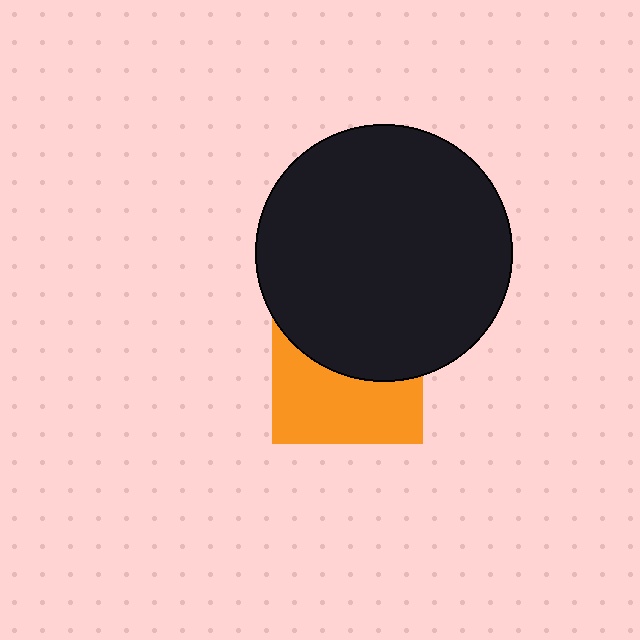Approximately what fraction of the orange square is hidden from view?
Roughly 49% of the orange square is hidden behind the black circle.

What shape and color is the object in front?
The object in front is a black circle.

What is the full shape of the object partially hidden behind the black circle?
The partially hidden object is an orange square.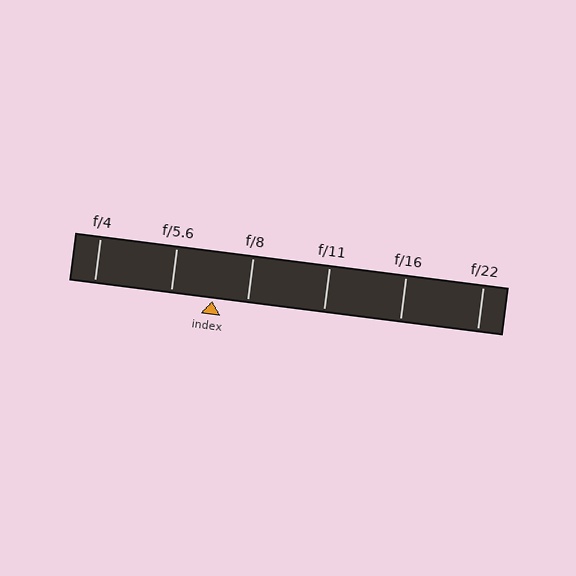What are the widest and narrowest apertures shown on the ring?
The widest aperture shown is f/4 and the narrowest is f/22.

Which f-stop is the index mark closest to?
The index mark is closest to f/8.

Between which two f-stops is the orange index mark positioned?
The index mark is between f/5.6 and f/8.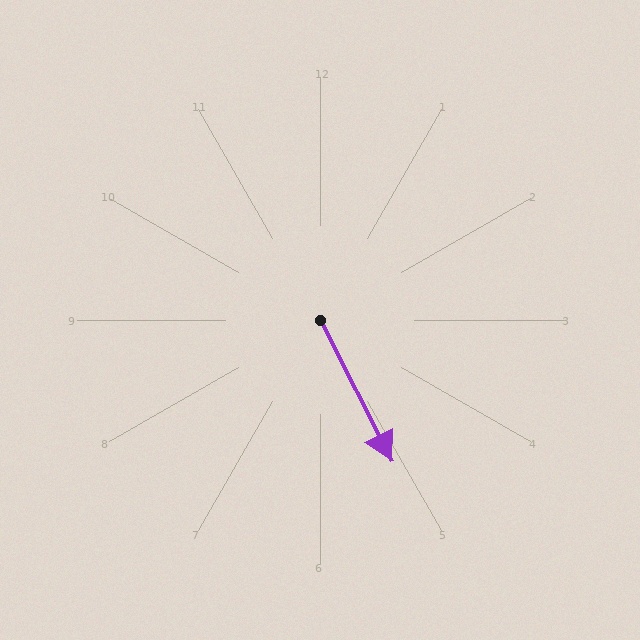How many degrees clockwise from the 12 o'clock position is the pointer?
Approximately 153 degrees.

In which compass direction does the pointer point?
Southeast.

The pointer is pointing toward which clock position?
Roughly 5 o'clock.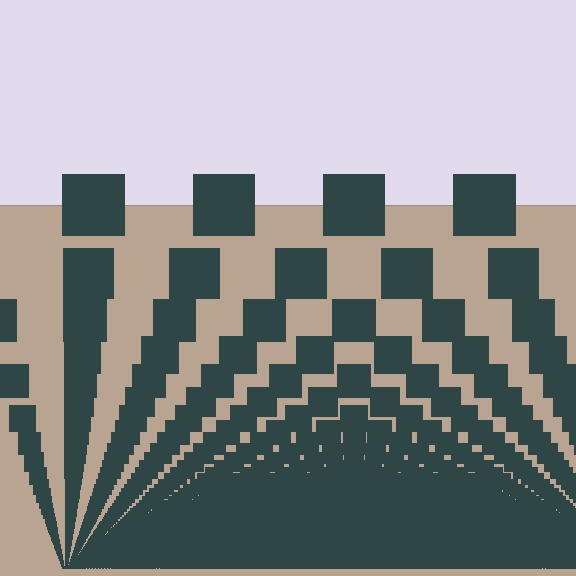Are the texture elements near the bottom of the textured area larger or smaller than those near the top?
Smaller. The gradient is inverted — elements near the bottom are smaller and denser.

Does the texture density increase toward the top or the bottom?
Density increases toward the bottom.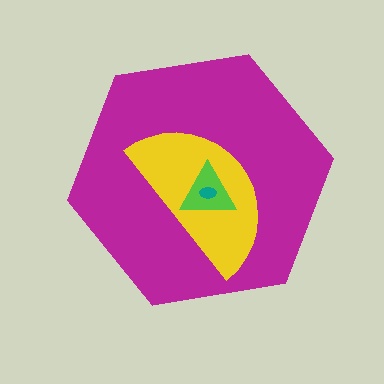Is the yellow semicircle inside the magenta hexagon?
Yes.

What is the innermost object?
The teal ellipse.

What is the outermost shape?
The magenta hexagon.